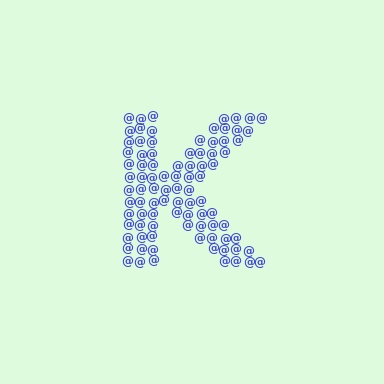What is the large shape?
The large shape is the letter K.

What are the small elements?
The small elements are at signs.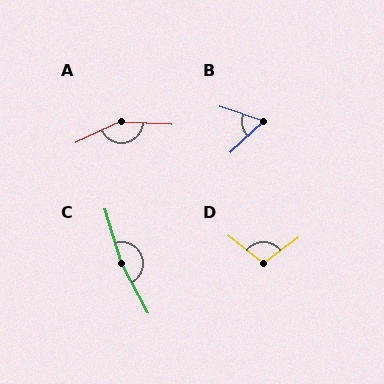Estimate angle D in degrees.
Approximately 105 degrees.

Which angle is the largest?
C, at approximately 169 degrees.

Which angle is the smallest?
B, at approximately 61 degrees.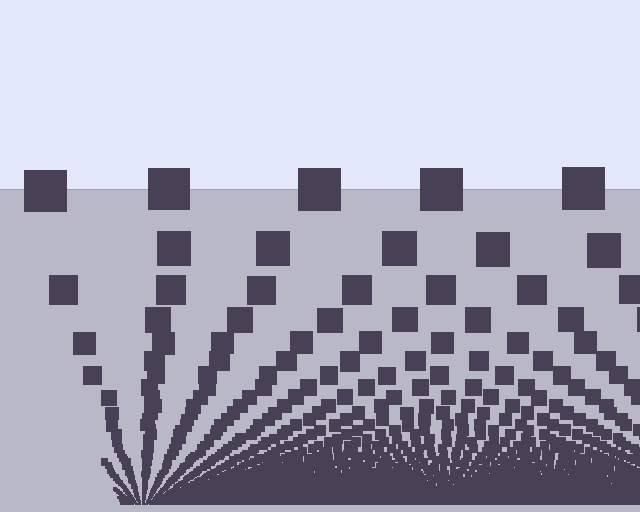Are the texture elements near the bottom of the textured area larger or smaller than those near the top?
Smaller. The gradient is inverted — elements near the bottom are smaller and denser.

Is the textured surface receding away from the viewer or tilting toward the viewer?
The surface appears to tilt toward the viewer. Texture elements get larger and sparser toward the top.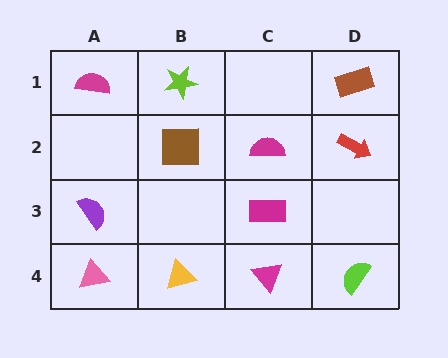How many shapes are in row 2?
3 shapes.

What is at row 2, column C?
A magenta semicircle.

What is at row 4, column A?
A pink triangle.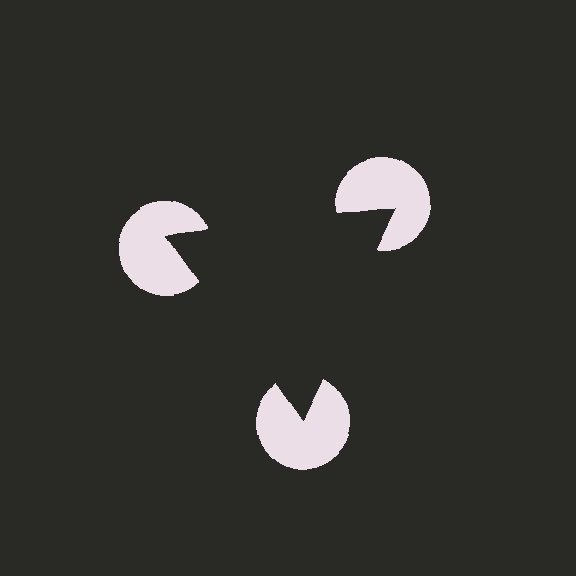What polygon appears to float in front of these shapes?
An illusory triangle — its edges are inferred from the aligned wedge cuts in the pac-man discs, not physically drawn.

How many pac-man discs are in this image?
There are 3 — one at each vertex of the illusory triangle.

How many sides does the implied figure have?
3 sides.